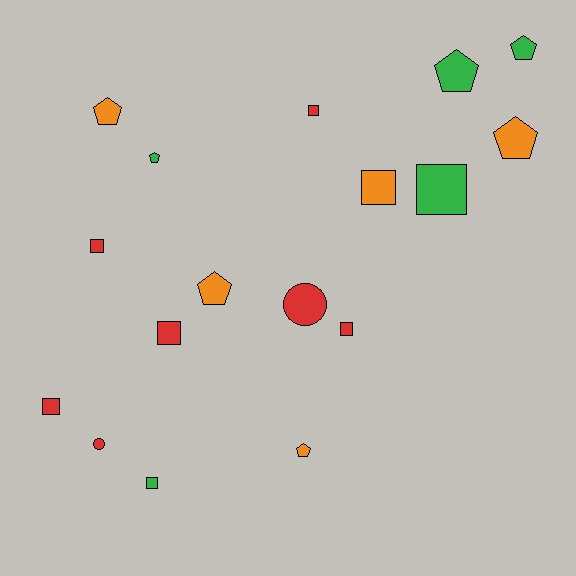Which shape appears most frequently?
Square, with 8 objects.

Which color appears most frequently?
Red, with 7 objects.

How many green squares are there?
There are 2 green squares.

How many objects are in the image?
There are 17 objects.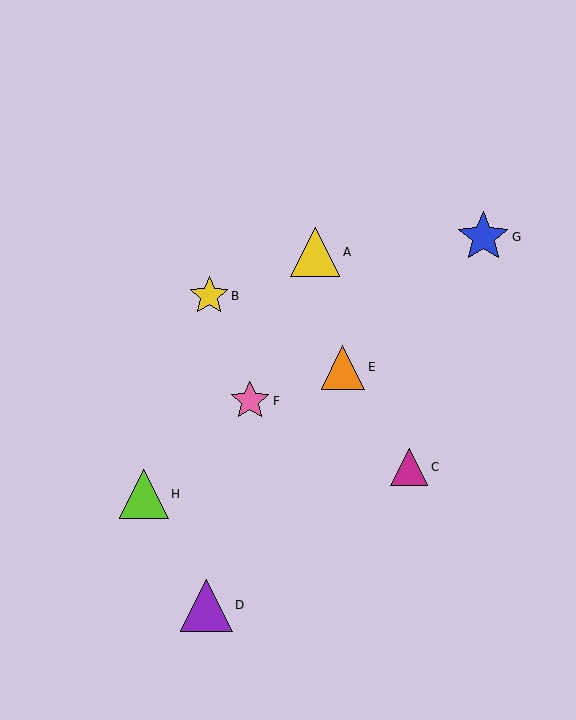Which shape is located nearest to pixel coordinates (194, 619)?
The purple triangle (labeled D) at (207, 605) is nearest to that location.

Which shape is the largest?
The purple triangle (labeled D) is the largest.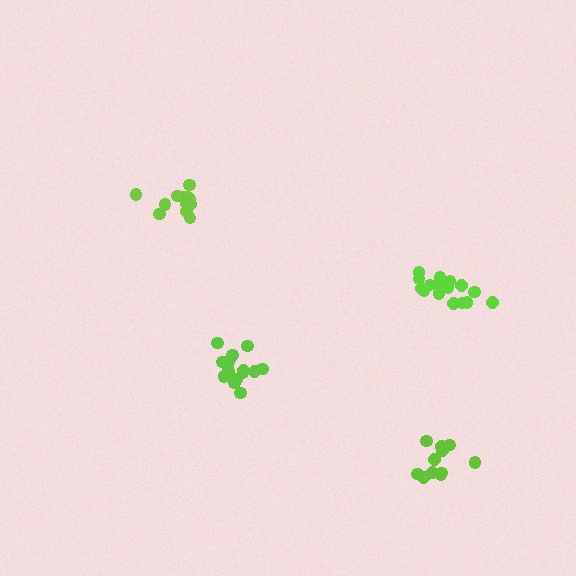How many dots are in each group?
Group 1: 15 dots, Group 2: 11 dots, Group 3: 12 dots, Group 4: 16 dots (54 total).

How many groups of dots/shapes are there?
There are 4 groups.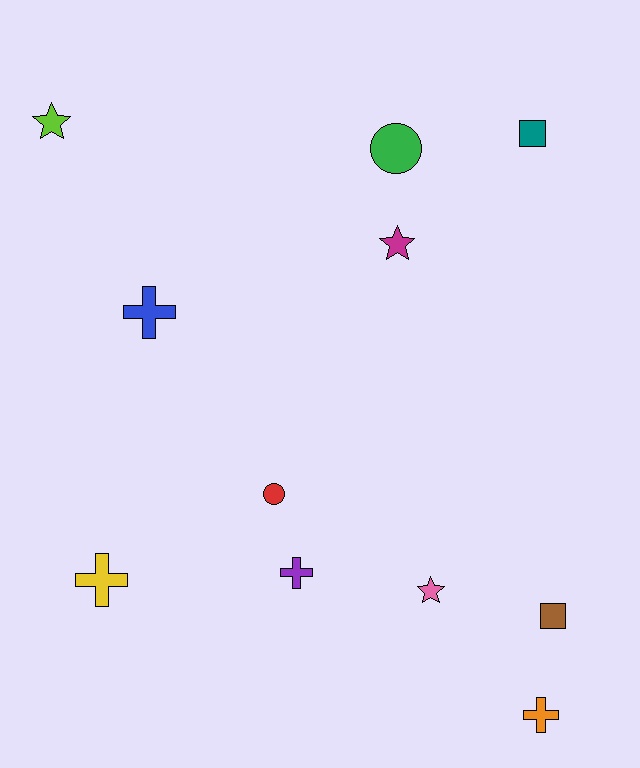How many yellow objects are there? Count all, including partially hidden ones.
There is 1 yellow object.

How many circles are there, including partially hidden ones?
There are 2 circles.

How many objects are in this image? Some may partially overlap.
There are 11 objects.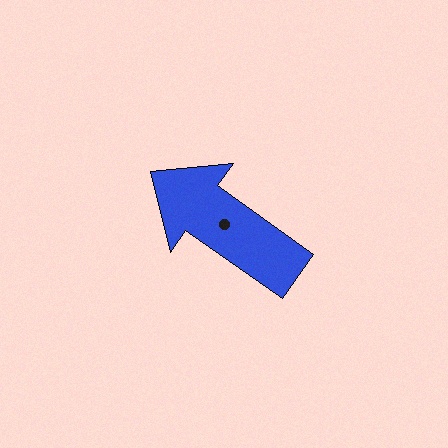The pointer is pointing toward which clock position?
Roughly 10 o'clock.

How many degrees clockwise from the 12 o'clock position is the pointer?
Approximately 305 degrees.